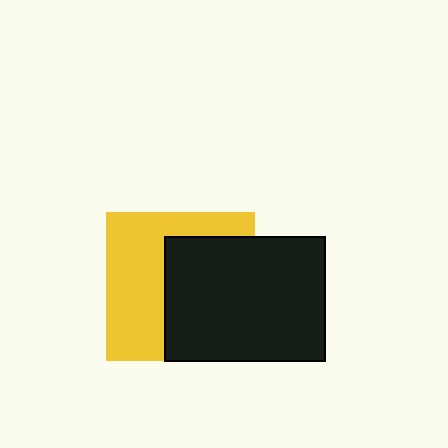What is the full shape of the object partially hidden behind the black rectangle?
The partially hidden object is a yellow square.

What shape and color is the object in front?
The object in front is a black rectangle.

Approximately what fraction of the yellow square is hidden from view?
Roughly 52% of the yellow square is hidden behind the black rectangle.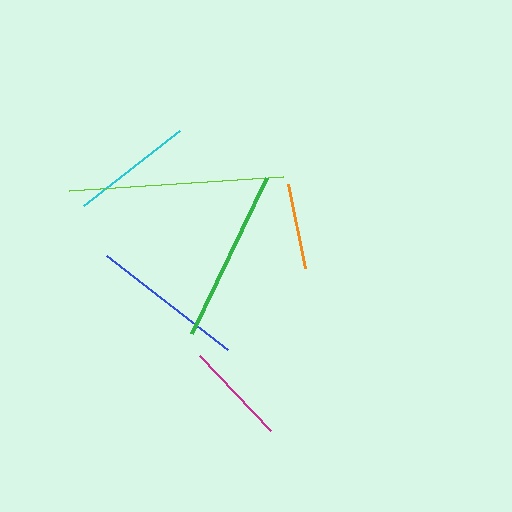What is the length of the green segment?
The green segment is approximately 173 pixels long.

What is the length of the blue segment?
The blue segment is approximately 154 pixels long.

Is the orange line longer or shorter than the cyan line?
The cyan line is longer than the orange line.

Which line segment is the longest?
The lime line is the longest at approximately 215 pixels.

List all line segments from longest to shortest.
From longest to shortest: lime, green, blue, cyan, magenta, orange.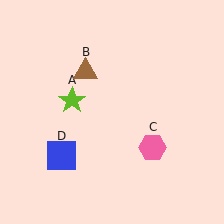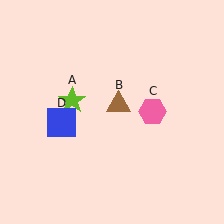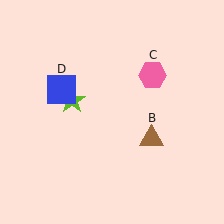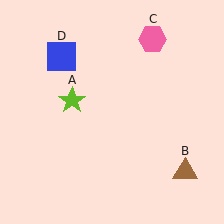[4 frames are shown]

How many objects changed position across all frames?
3 objects changed position: brown triangle (object B), pink hexagon (object C), blue square (object D).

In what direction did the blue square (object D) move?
The blue square (object D) moved up.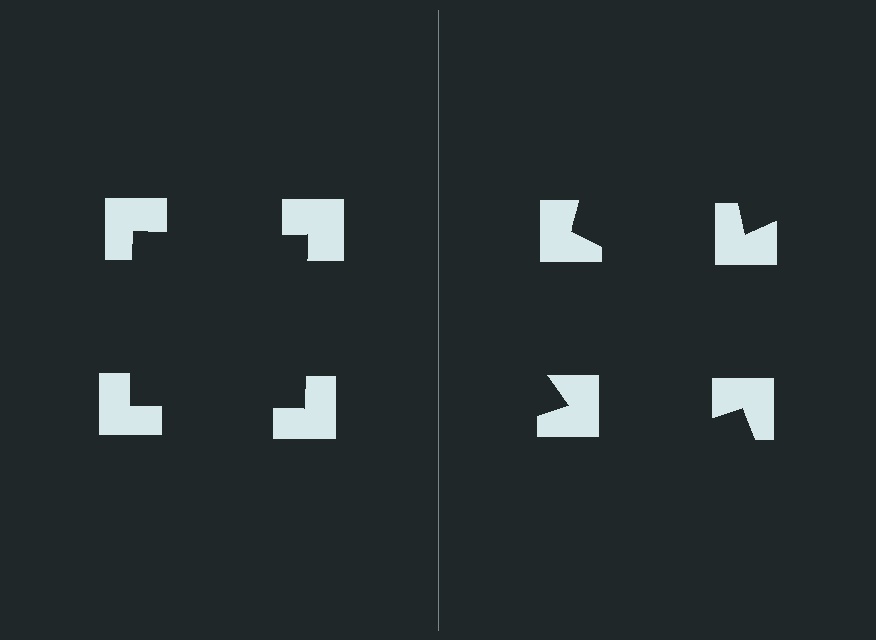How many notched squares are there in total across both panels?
8 — 4 on each side.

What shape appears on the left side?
An illusory square.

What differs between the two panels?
The notched squares are positioned identically on both sides; only the wedge orientations differ. On the left they align to a square; on the right they are misaligned.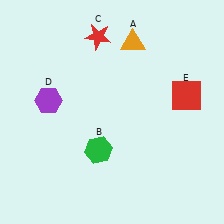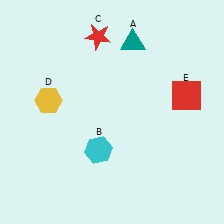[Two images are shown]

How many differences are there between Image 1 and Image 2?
There are 3 differences between the two images.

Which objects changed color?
A changed from orange to teal. B changed from green to cyan. D changed from purple to yellow.